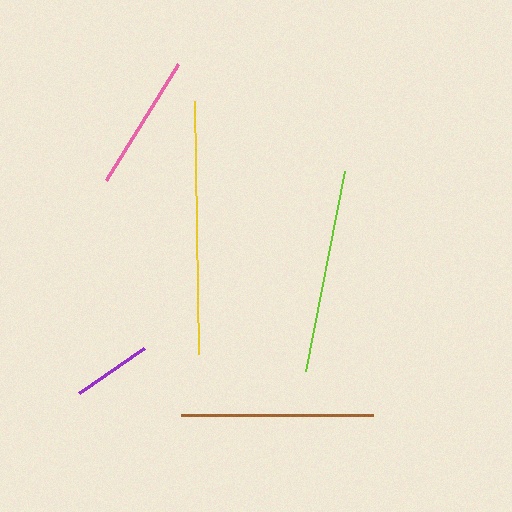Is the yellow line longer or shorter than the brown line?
The yellow line is longer than the brown line.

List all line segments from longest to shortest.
From longest to shortest: yellow, lime, brown, pink, purple.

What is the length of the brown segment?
The brown segment is approximately 192 pixels long.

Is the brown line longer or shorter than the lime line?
The lime line is longer than the brown line.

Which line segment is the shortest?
The purple line is the shortest at approximately 79 pixels.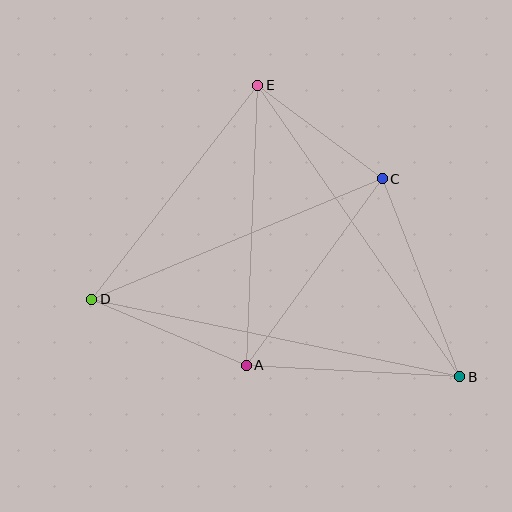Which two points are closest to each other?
Points C and E are closest to each other.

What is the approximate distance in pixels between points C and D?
The distance between C and D is approximately 315 pixels.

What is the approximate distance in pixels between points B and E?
The distance between B and E is approximately 355 pixels.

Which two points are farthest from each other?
Points B and D are farthest from each other.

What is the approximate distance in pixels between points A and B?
The distance between A and B is approximately 214 pixels.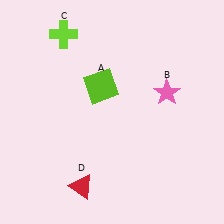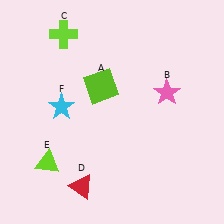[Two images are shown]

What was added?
A lime triangle (E), a cyan star (F) were added in Image 2.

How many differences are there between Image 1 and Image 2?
There are 2 differences between the two images.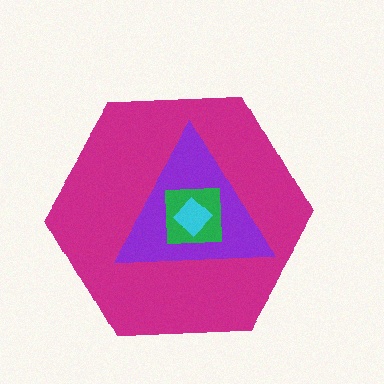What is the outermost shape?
The magenta hexagon.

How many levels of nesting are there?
4.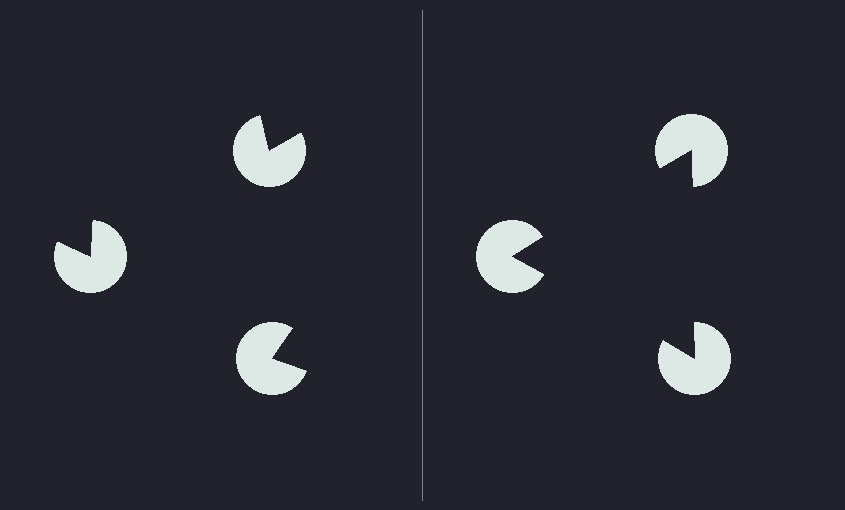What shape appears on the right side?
An illusory triangle.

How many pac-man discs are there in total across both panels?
6 — 3 on each side.